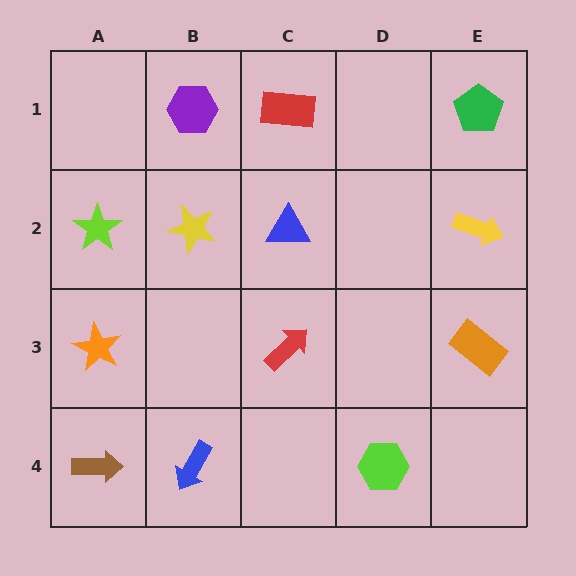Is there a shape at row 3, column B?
No, that cell is empty.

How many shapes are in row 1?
3 shapes.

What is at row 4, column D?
A lime hexagon.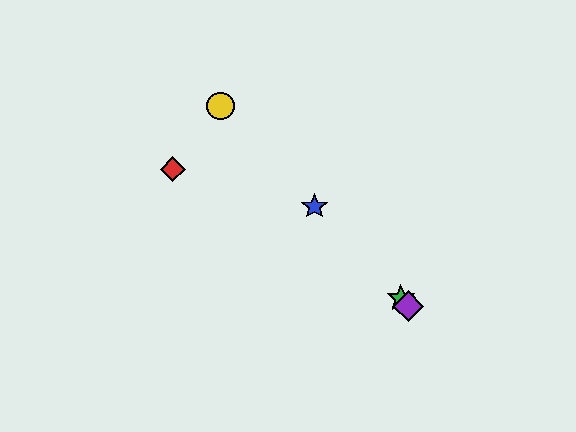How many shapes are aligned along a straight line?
4 shapes (the blue star, the green star, the yellow circle, the purple diamond) are aligned along a straight line.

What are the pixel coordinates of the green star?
The green star is at (401, 298).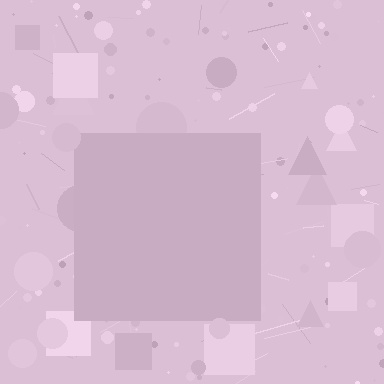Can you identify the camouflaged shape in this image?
The camouflaged shape is a square.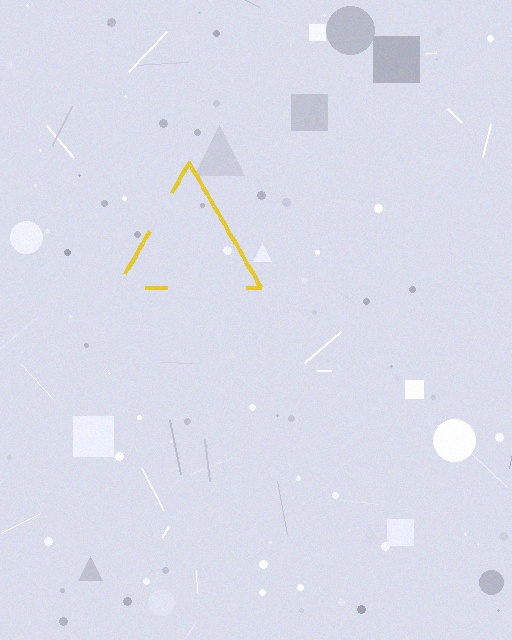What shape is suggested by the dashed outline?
The dashed outline suggests a triangle.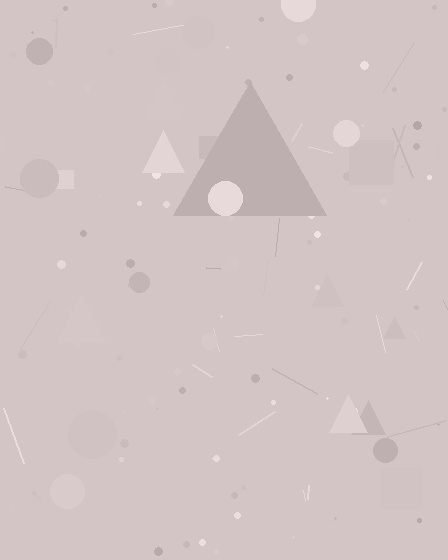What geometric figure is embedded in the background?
A triangle is embedded in the background.